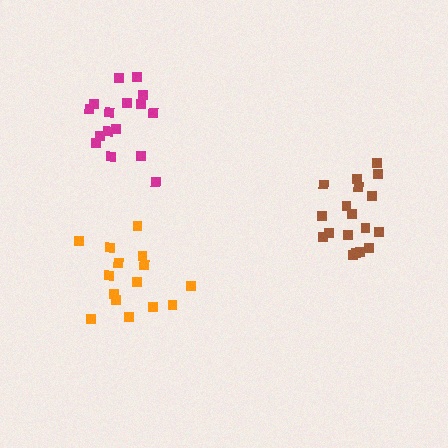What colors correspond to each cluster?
The clusters are colored: brown, orange, magenta.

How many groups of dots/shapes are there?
There are 3 groups.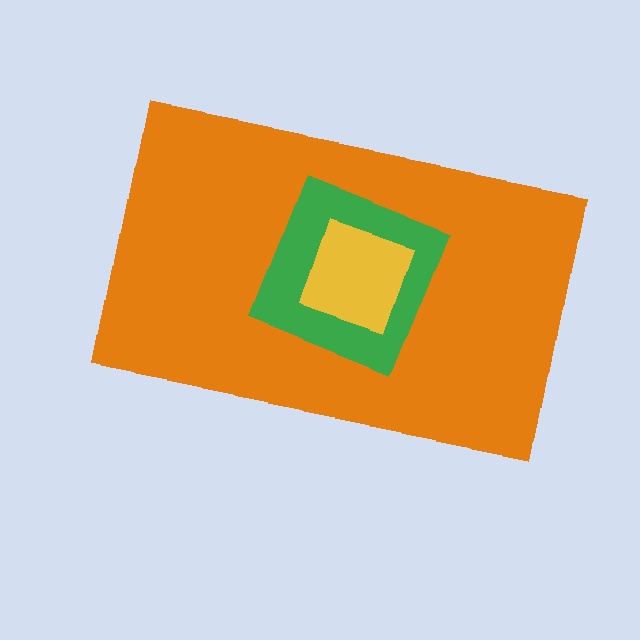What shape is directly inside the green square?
The yellow diamond.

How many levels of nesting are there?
3.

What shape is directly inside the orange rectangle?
The green square.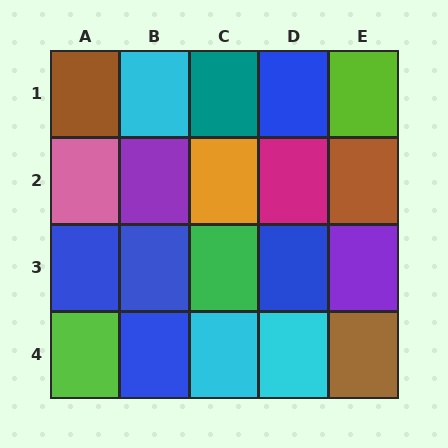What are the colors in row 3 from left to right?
Blue, blue, green, blue, purple.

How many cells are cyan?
3 cells are cyan.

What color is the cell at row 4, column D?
Cyan.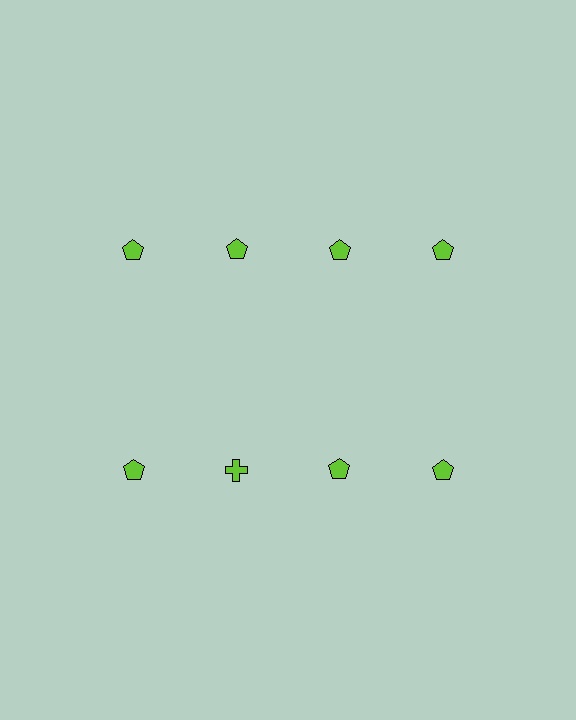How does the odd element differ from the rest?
It has a different shape: cross instead of pentagon.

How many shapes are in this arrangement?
There are 8 shapes arranged in a grid pattern.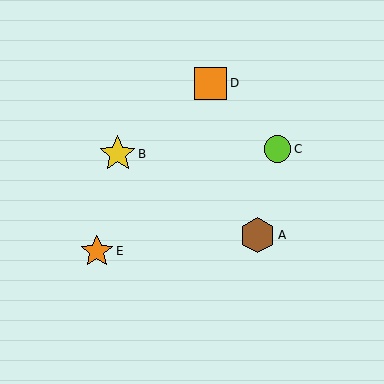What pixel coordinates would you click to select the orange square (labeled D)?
Click at (211, 83) to select the orange square D.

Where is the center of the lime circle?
The center of the lime circle is at (278, 149).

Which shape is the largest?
The yellow star (labeled B) is the largest.